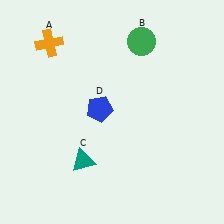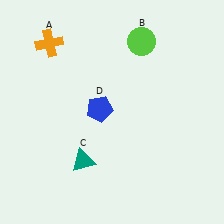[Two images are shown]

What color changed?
The circle (B) changed from green in Image 1 to lime in Image 2.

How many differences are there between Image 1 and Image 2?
There is 1 difference between the two images.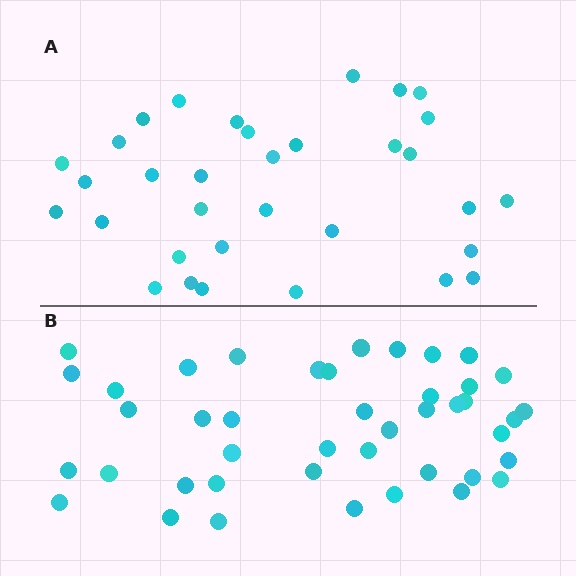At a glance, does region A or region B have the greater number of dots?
Region B (the bottom region) has more dots.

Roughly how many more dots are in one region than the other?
Region B has roughly 10 or so more dots than region A.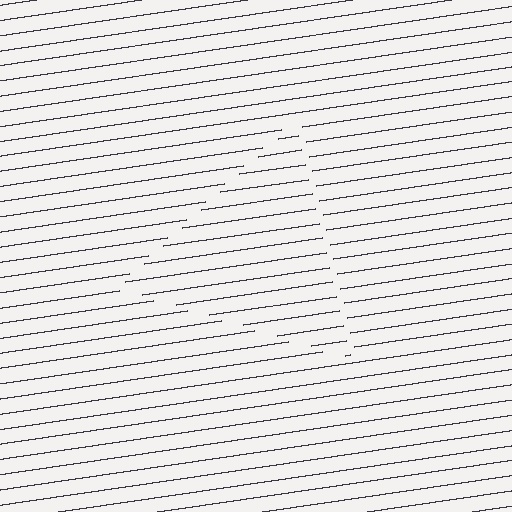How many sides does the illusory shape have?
3 sides — the line-ends trace a triangle.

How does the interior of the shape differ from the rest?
The interior of the shape contains the same grating, shifted by half a period — the contour is defined by the phase discontinuity where line-ends from the inner and outer gratings abut.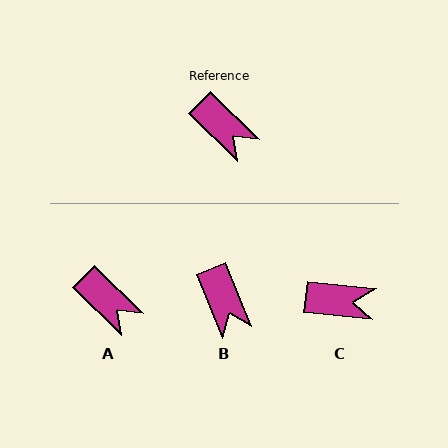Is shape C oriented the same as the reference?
No, it is off by about 38 degrees.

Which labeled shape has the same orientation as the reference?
A.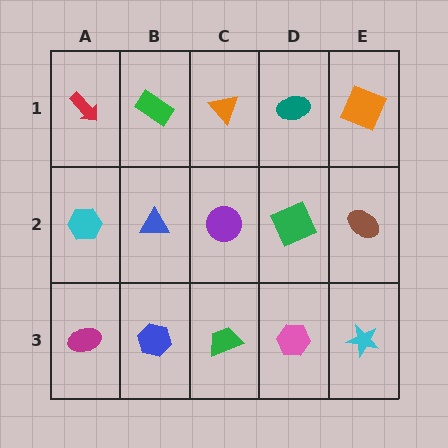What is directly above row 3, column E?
A brown ellipse.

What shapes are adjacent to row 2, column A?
A red arrow (row 1, column A), a magenta ellipse (row 3, column A), a blue triangle (row 2, column B).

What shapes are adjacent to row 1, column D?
A green square (row 2, column D), an orange triangle (row 1, column C), an orange square (row 1, column E).